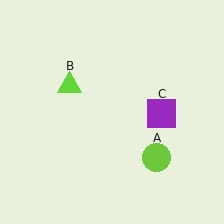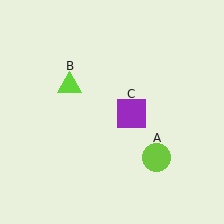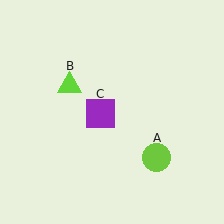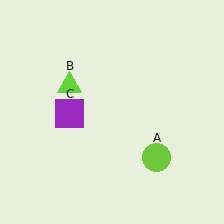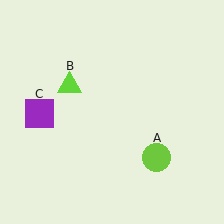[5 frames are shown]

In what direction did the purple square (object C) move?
The purple square (object C) moved left.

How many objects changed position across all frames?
1 object changed position: purple square (object C).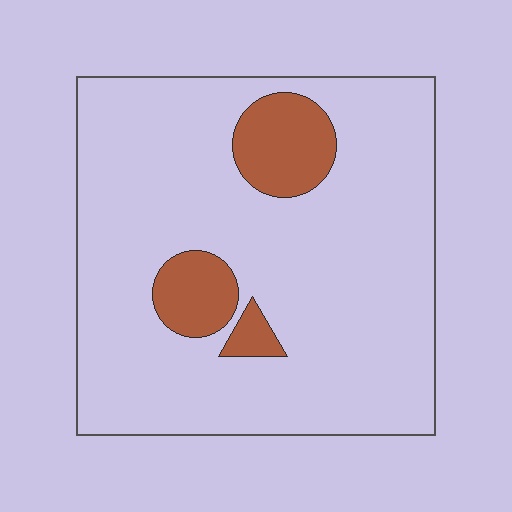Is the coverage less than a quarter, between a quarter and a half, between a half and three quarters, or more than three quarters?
Less than a quarter.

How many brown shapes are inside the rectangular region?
3.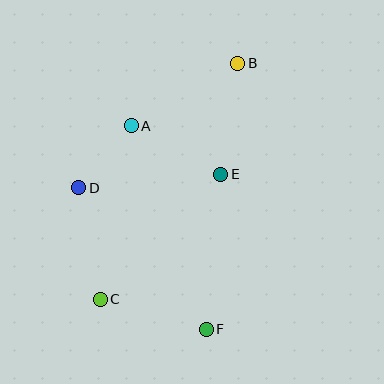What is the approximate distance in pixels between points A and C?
The distance between A and C is approximately 176 pixels.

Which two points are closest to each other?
Points A and D are closest to each other.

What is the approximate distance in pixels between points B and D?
The distance between B and D is approximately 202 pixels.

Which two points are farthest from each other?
Points B and C are farthest from each other.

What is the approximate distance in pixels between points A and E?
The distance between A and E is approximately 102 pixels.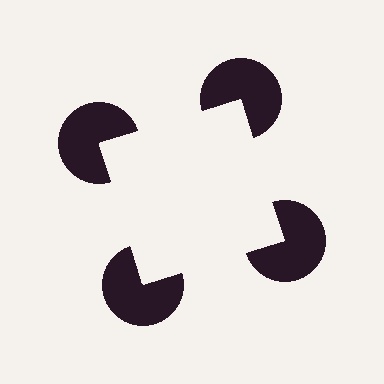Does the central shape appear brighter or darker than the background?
It typically appears slightly brighter than the background, even though no actual brightness change is drawn.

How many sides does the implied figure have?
4 sides.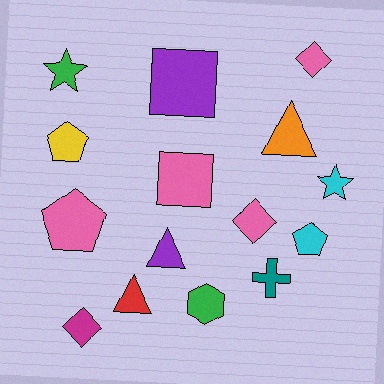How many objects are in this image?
There are 15 objects.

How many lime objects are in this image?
There are no lime objects.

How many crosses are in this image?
There is 1 cross.